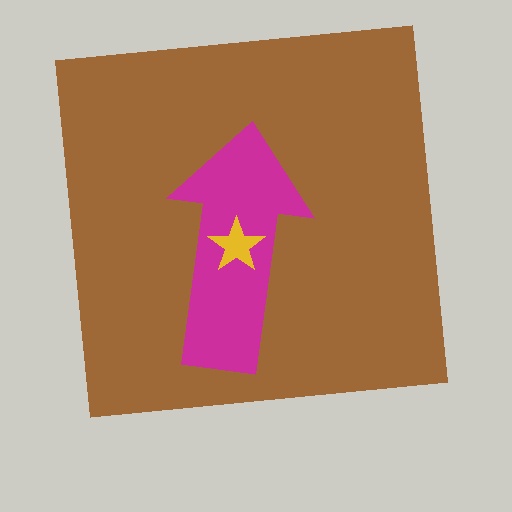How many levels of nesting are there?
3.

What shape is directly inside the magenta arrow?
The yellow star.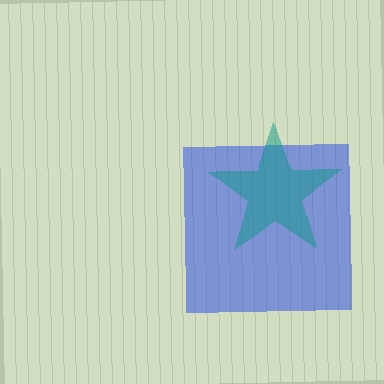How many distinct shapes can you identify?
There are 2 distinct shapes: a blue square, a teal star.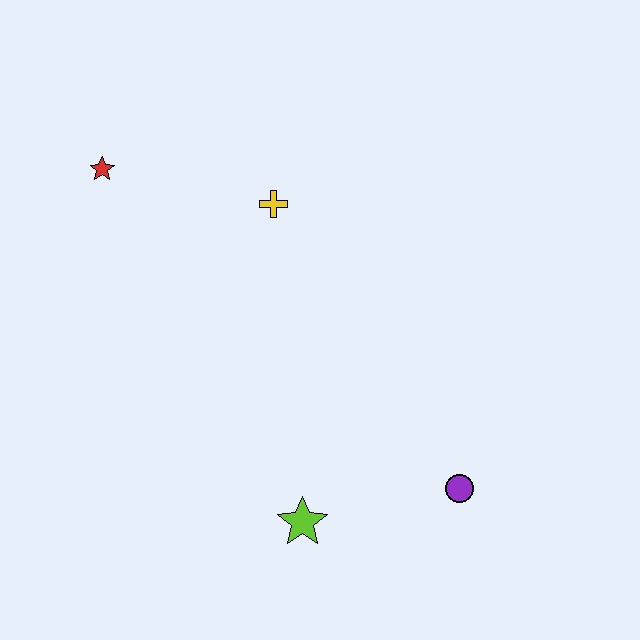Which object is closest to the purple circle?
The lime star is closest to the purple circle.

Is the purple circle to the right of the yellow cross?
Yes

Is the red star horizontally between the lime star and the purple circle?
No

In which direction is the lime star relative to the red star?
The lime star is below the red star.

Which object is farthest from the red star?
The purple circle is farthest from the red star.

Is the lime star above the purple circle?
No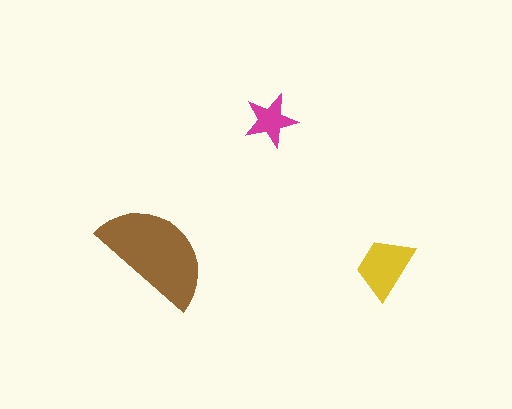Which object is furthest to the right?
The yellow trapezoid is rightmost.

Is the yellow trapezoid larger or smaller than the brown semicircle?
Smaller.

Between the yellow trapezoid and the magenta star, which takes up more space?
The yellow trapezoid.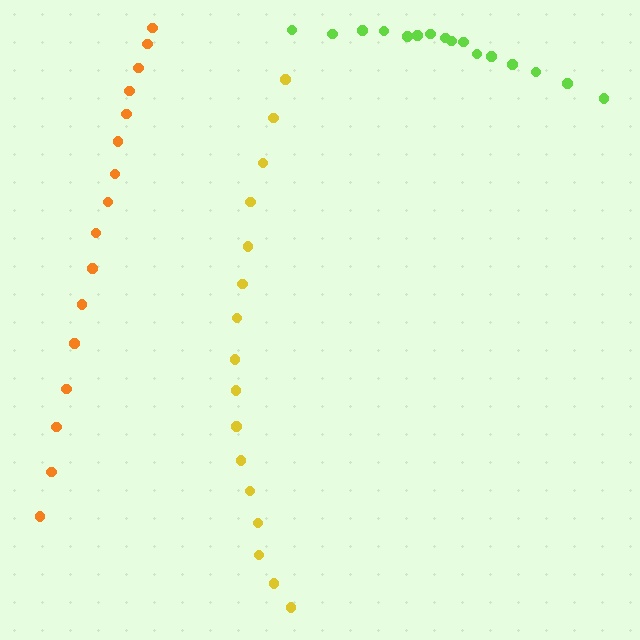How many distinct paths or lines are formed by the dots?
There are 3 distinct paths.